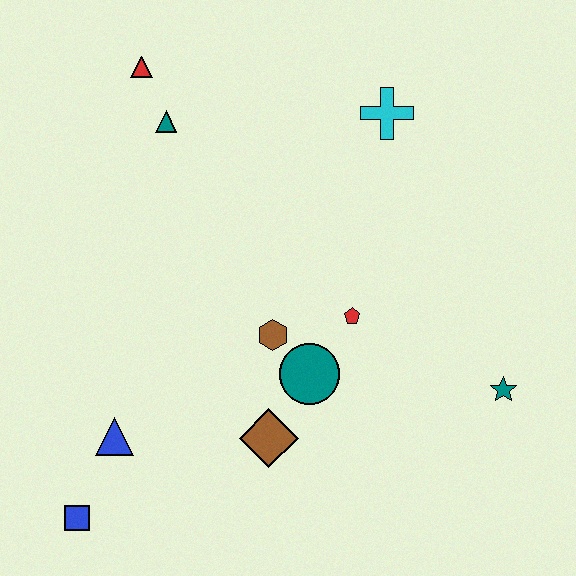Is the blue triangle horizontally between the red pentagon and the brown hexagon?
No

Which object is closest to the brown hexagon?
The teal circle is closest to the brown hexagon.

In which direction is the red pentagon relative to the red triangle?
The red pentagon is below the red triangle.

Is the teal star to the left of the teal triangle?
No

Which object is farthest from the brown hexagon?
The red triangle is farthest from the brown hexagon.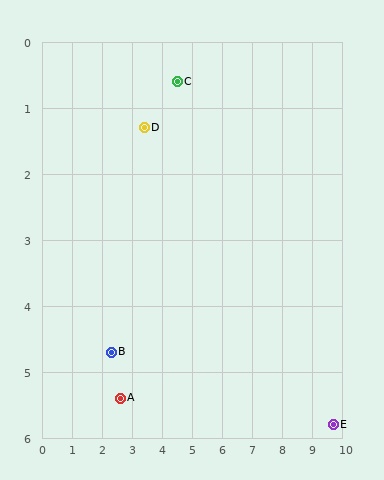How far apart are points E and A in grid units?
Points E and A are about 7.1 grid units apart.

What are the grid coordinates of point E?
Point E is at approximately (9.7, 5.8).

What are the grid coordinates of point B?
Point B is at approximately (2.3, 4.7).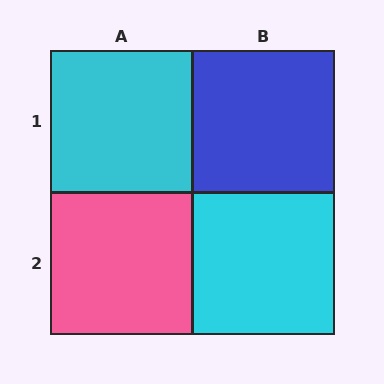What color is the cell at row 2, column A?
Pink.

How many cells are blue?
1 cell is blue.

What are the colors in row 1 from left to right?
Cyan, blue.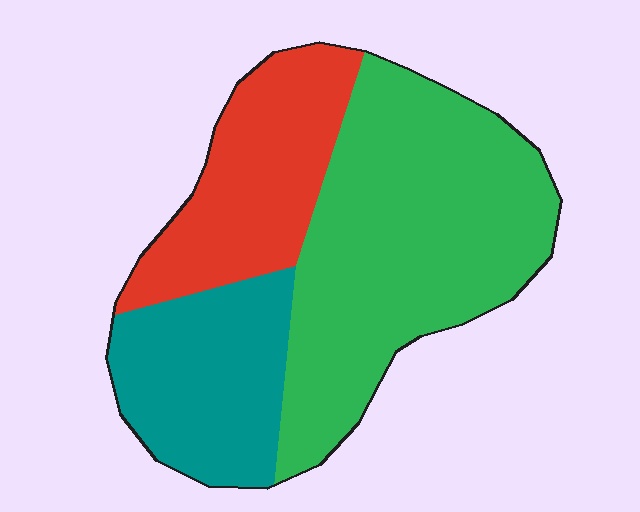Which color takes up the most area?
Green, at roughly 50%.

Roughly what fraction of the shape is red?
Red takes up about one quarter (1/4) of the shape.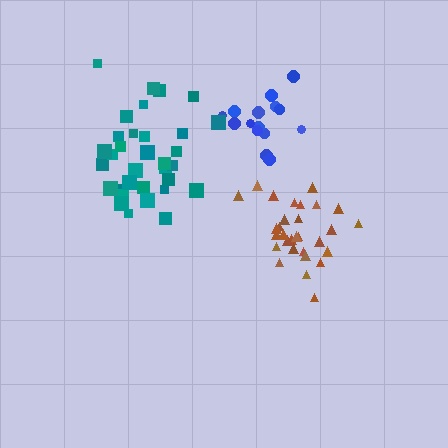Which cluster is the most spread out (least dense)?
Blue.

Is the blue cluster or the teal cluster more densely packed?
Teal.